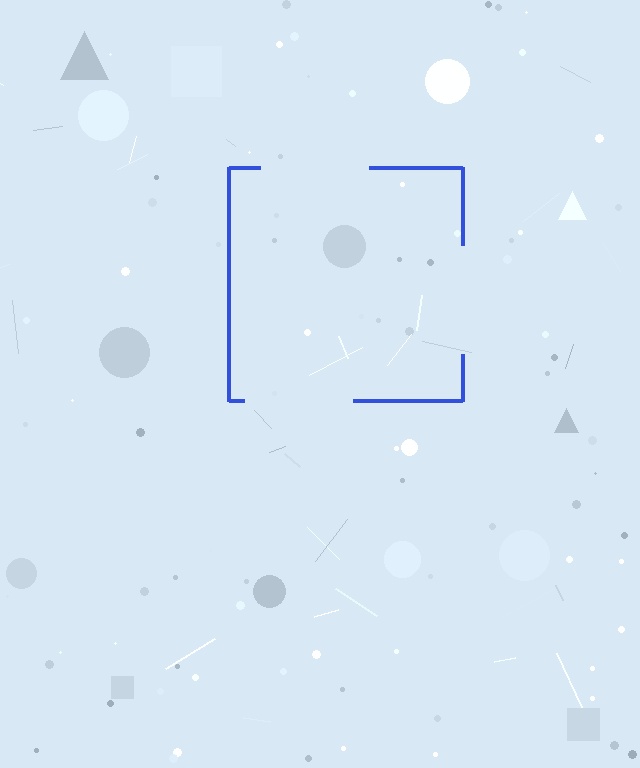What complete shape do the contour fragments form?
The contour fragments form a square.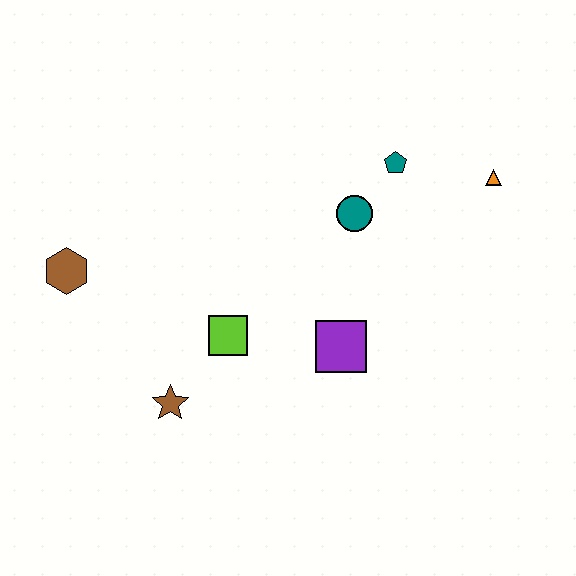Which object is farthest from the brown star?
The orange triangle is farthest from the brown star.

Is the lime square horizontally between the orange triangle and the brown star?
Yes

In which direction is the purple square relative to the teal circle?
The purple square is below the teal circle.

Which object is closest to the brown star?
The lime square is closest to the brown star.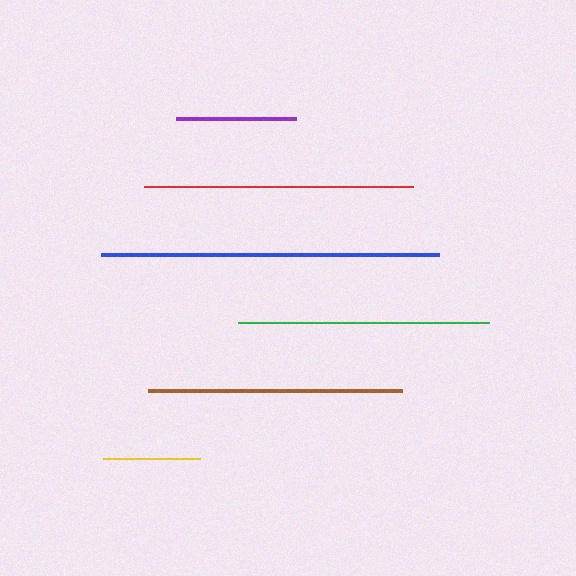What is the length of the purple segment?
The purple segment is approximately 120 pixels long.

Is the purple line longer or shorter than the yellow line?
The purple line is longer than the yellow line.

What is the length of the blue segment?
The blue segment is approximately 337 pixels long.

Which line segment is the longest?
The blue line is the longest at approximately 337 pixels.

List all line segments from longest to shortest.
From longest to shortest: blue, red, brown, green, purple, yellow.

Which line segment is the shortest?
The yellow line is the shortest at approximately 97 pixels.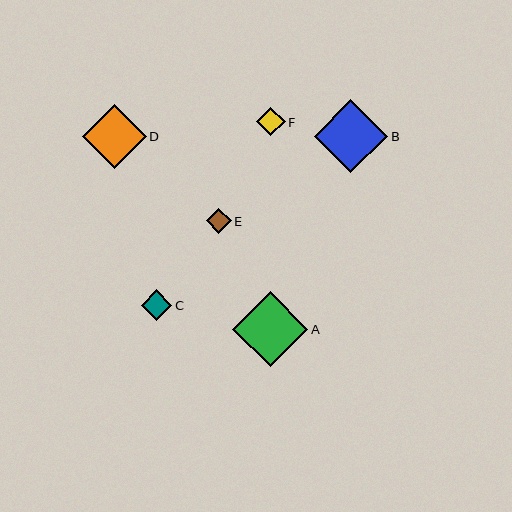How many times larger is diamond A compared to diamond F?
Diamond A is approximately 2.6 times the size of diamond F.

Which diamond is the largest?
Diamond A is the largest with a size of approximately 75 pixels.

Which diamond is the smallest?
Diamond E is the smallest with a size of approximately 25 pixels.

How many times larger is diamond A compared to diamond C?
Diamond A is approximately 2.5 times the size of diamond C.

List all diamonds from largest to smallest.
From largest to smallest: A, B, D, C, F, E.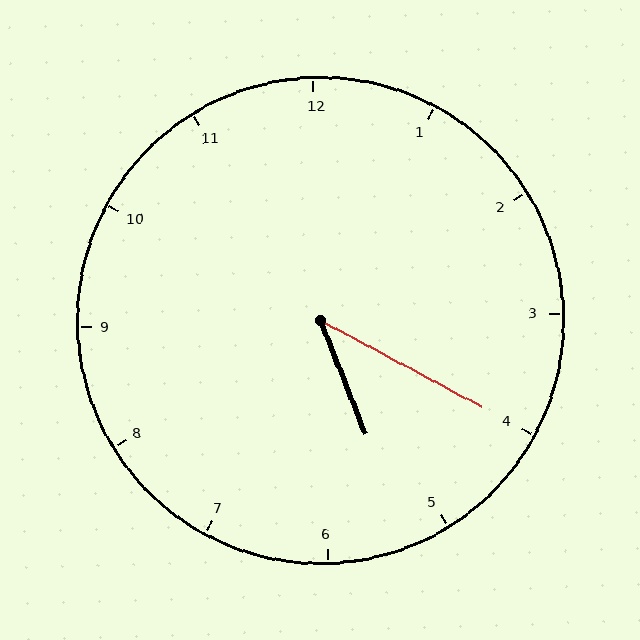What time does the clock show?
5:20.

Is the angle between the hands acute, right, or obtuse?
It is acute.